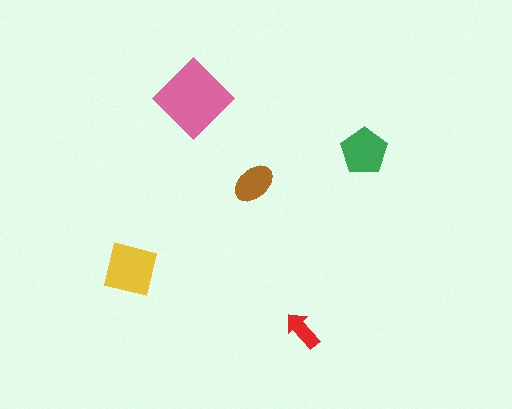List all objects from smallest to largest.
The red arrow, the brown ellipse, the green pentagon, the yellow square, the pink diamond.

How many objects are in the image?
There are 5 objects in the image.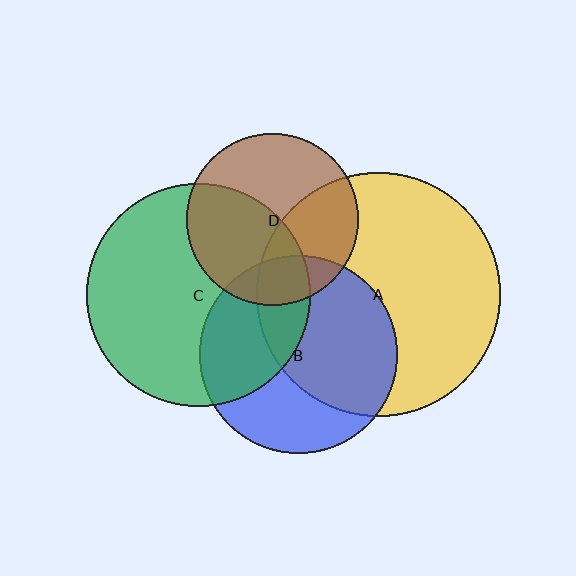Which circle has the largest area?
Circle A (yellow).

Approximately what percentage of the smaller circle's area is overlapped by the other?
Approximately 15%.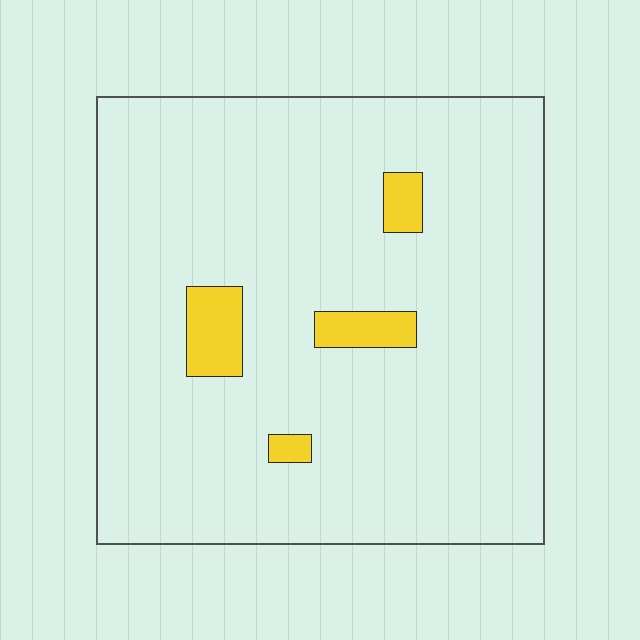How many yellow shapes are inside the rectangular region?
4.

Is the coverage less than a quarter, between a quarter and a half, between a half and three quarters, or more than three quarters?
Less than a quarter.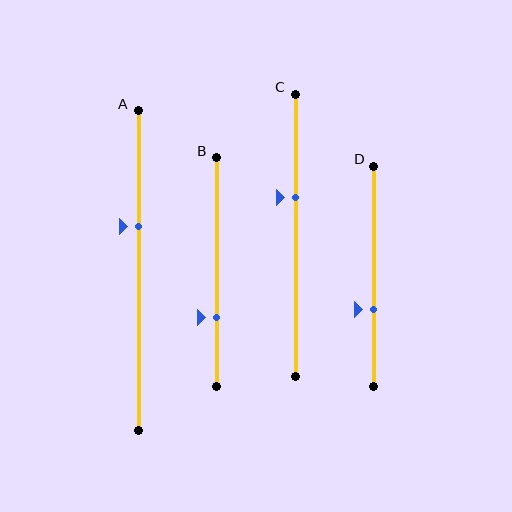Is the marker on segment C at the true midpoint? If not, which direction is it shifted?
No, the marker on segment C is shifted upward by about 14% of the segment length.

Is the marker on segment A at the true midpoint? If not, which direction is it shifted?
No, the marker on segment A is shifted upward by about 14% of the segment length.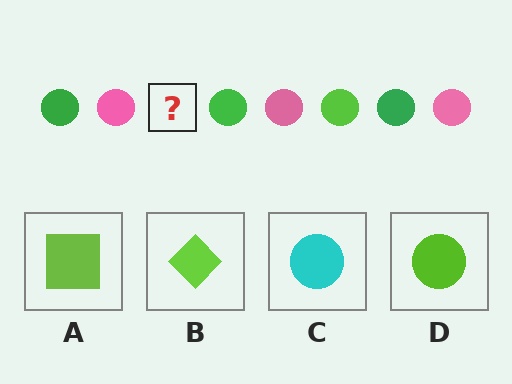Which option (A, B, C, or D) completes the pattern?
D.